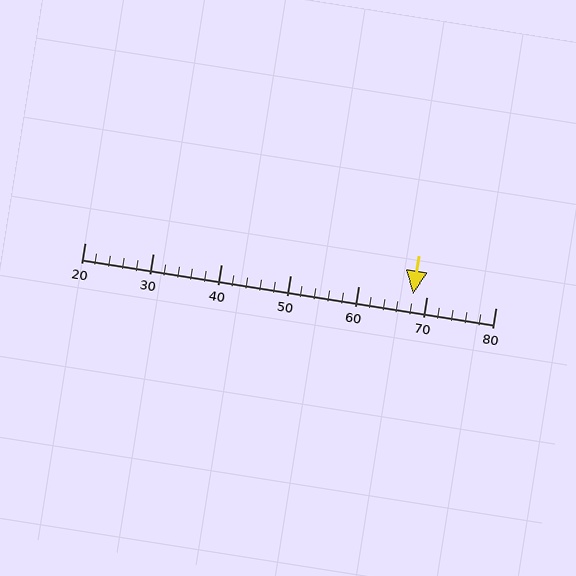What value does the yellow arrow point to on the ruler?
The yellow arrow points to approximately 68.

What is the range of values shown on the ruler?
The ruler shows values from 20 to 80.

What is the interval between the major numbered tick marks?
The major tick marks are spaced 10 units apart.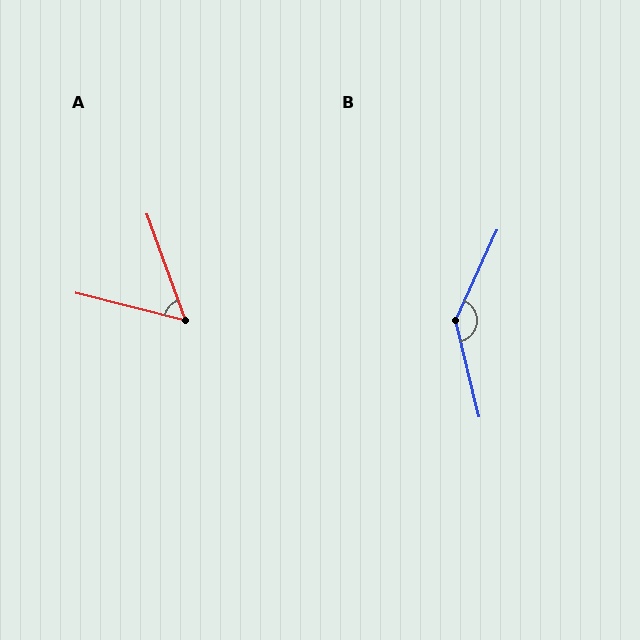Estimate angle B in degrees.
Approximately 142 degrees.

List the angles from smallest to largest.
A (56°), B (142°).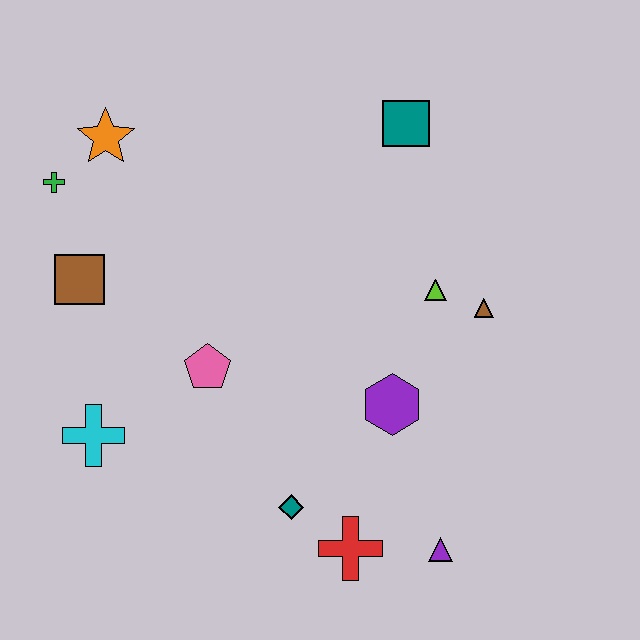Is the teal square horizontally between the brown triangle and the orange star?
Yes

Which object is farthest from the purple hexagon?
The green cross is farthest from the purple hexagon.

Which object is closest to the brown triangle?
The lime triangle is closest to the brown triangle.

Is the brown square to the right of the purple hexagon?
No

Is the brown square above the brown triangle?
Yes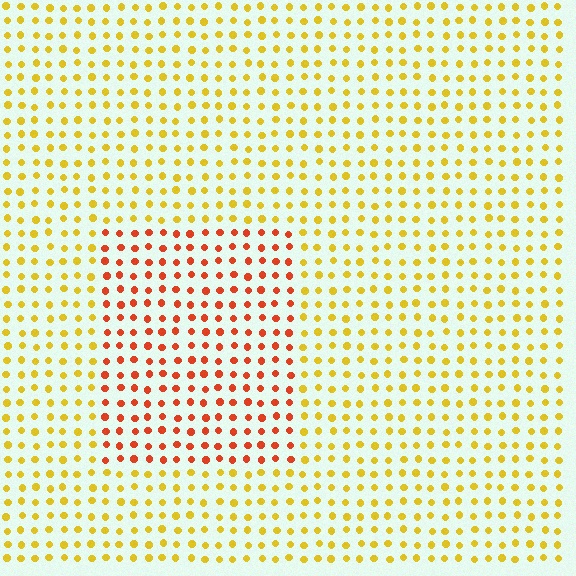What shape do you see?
I see a rectangle.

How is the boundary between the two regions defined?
The boundary is defined purely by a slight shift in hue (about 42 degrees). Spacing, size, and orientation are identical on both sides.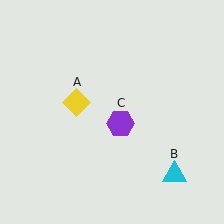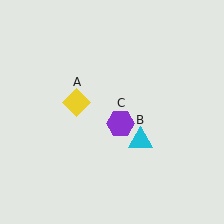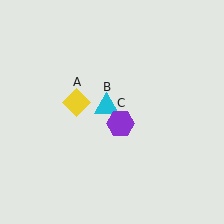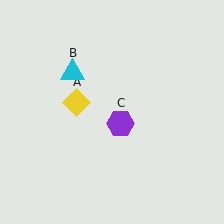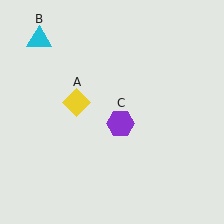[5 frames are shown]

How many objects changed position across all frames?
1 object changed position: cyan triangle (object B).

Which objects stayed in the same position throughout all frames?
Yellow diamond (object A) and purple hexagon (object C) remained stationary.